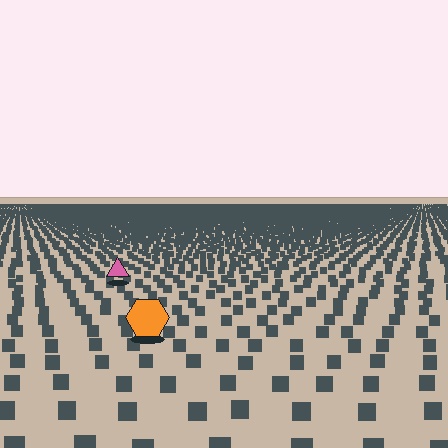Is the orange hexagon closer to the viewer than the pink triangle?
Yes. The orange hexagon is closer — you can tell from the texture gradient: the ground texture is coarser near it.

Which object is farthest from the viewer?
The pink triangle is farthest from the viewer. It appears smaller and the ground texture around it is denser.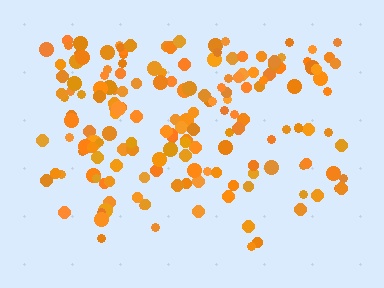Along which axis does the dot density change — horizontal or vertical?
Vertical.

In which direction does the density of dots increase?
From bottom to top, with the top side densest.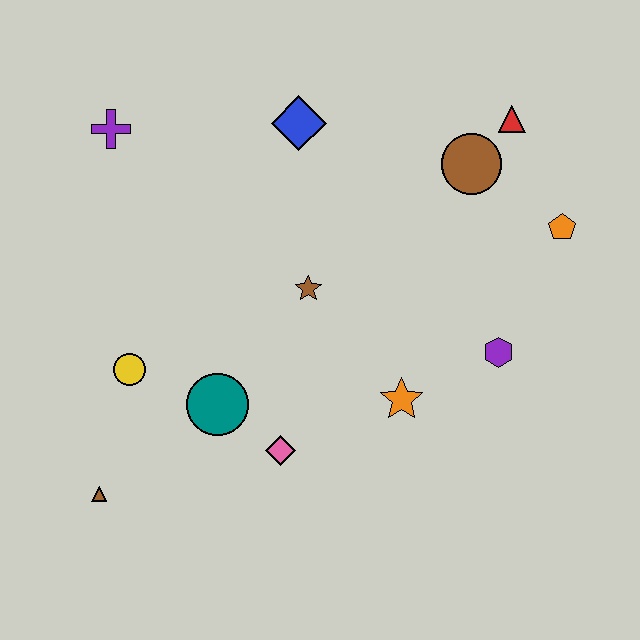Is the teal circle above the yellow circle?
No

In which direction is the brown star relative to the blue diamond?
The brown star is below the blue diamond.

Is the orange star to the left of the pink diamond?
No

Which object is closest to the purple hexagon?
The orange star is closest to the purple hexagon.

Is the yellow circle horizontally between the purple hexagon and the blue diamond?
No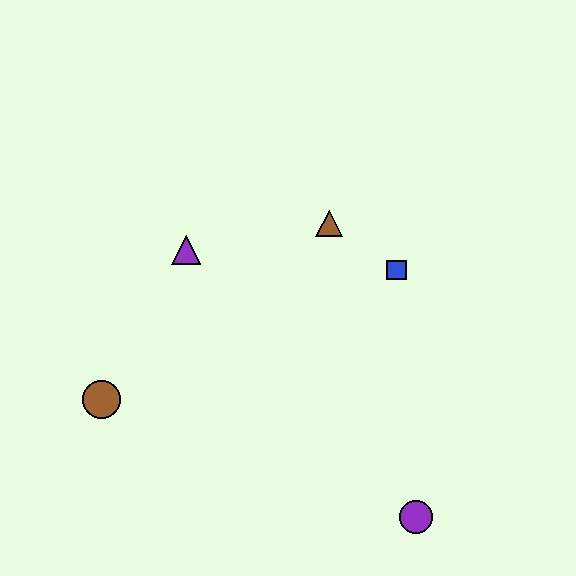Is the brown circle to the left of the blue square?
Yes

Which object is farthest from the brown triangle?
The purple circle is farthest from the brown triangle.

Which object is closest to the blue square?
The brown triangle is closest to the blue square.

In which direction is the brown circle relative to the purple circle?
The brown circle is to the left of the purple circle.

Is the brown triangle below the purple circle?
No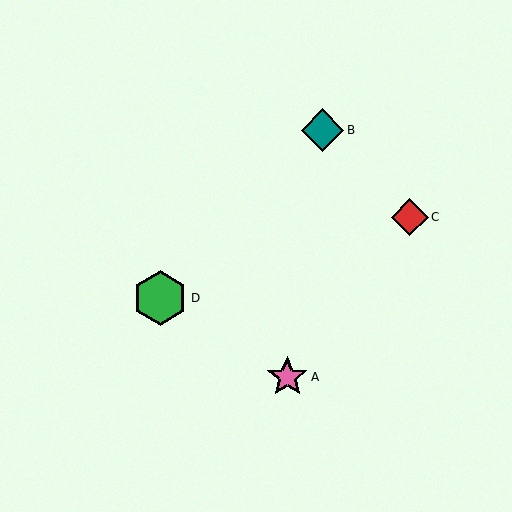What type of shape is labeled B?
Shape B is a teal diamond.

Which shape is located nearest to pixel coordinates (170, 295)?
The green hexagon (labeled D) at (160, 298) is nearest to that location.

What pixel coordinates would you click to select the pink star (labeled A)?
Click at (287, 377) to select the pink star A.